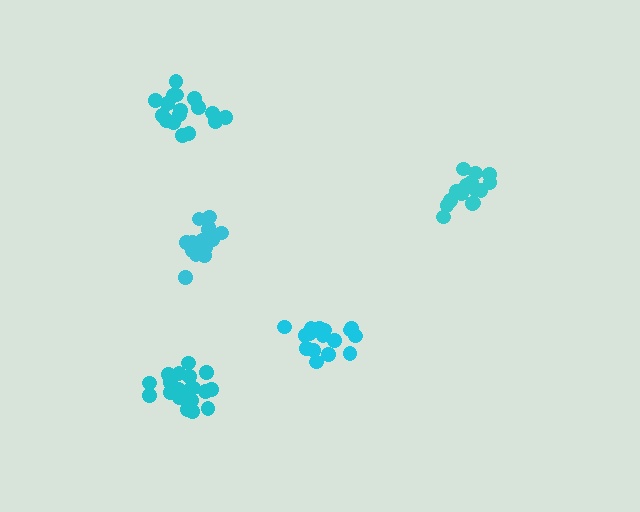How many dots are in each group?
Group 1: 20 dots, Group 2: 17 dots, Group 3: 16 dots, Group 4: 19 dots, Group 5: 17 dots (89 total).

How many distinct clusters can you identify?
There are 5 distinct clusters.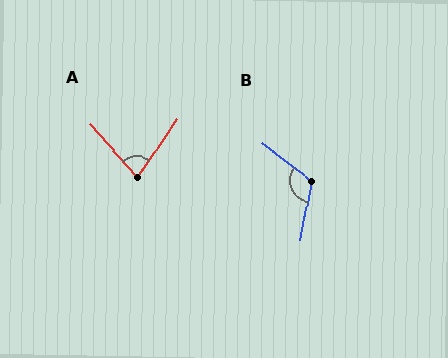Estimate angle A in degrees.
Approximately 76 degrees.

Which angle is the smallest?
A, at approximately 76 degrees.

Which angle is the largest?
B, at approximately 117 degrees.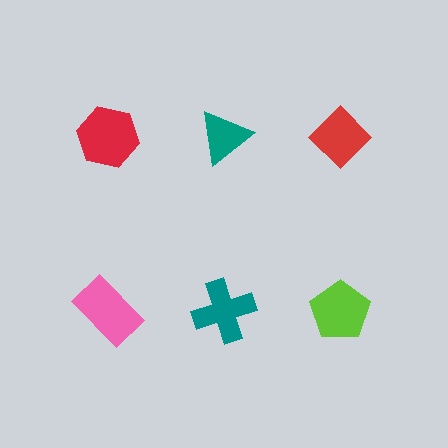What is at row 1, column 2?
A teal triangle.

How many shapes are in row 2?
3 shapes.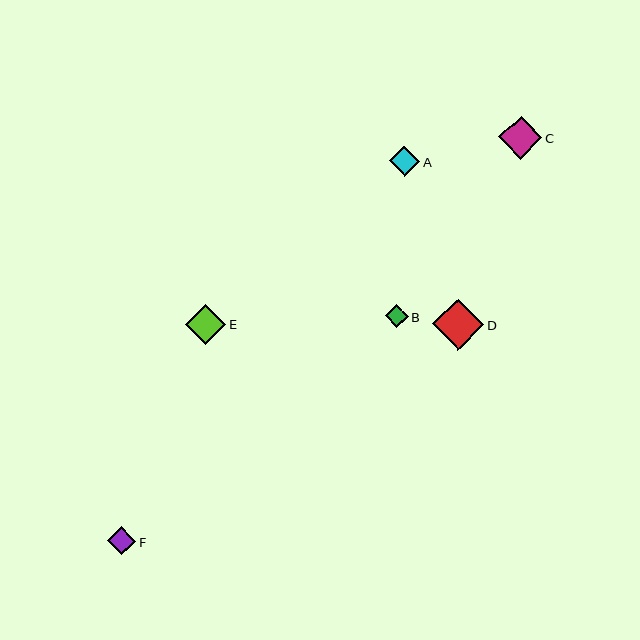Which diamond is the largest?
Diamond D is the largest with a size of approximately 51 pixels.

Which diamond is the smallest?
Diamond B is the smallest with a size of approximately 23 pixels.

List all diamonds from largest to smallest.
From largest to smallest: D, C, E, A, F, B.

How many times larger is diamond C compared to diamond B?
Diamond C is approximately 1.9 times the size of diamond B.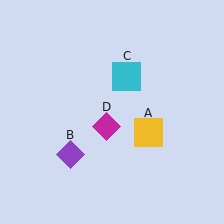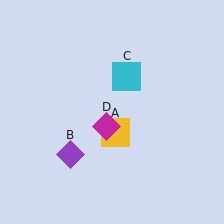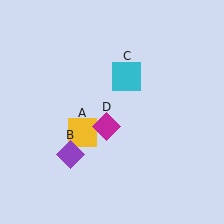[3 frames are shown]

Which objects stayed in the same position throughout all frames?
Purple diamond (object B) and cyan square (object C) and magenta diamond (object D) remained stationary.